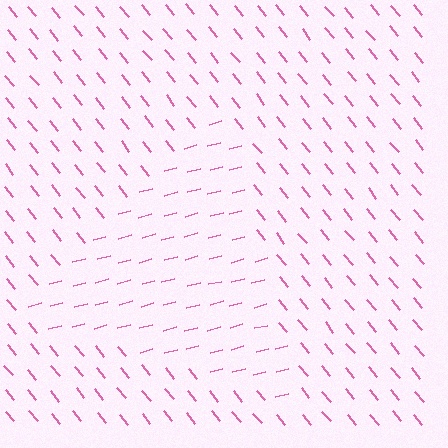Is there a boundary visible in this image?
Yes, there is a texture boundary formed by a change in line orientation.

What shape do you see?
I see a triangle.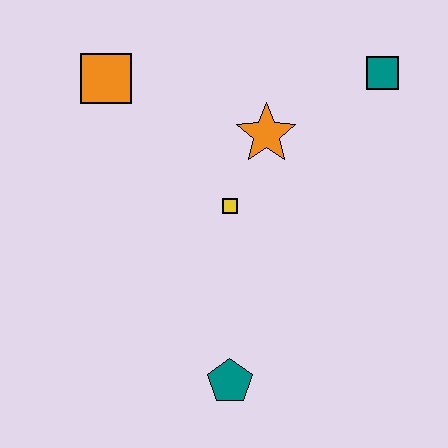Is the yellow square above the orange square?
No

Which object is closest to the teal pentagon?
The yellow square is closest to the teal pentagon.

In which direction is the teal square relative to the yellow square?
The teal square is to the right of the yellow square.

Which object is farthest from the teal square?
The teal pentagon is farthest from the teal square.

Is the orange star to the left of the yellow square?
No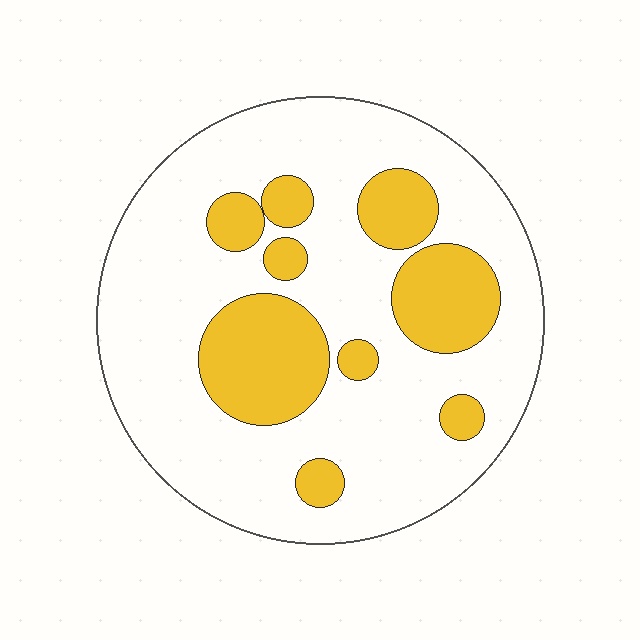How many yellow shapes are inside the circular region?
9.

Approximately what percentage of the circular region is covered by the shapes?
Approximately 25%.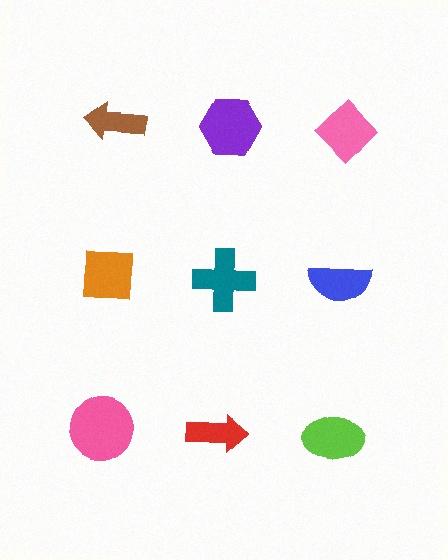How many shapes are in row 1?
3 shapes.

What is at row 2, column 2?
A teal cross.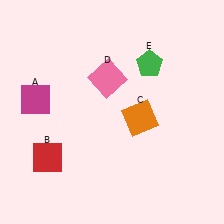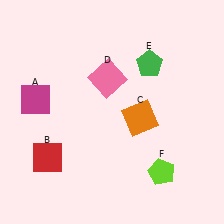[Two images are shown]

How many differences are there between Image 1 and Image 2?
There is 1 difference between the two images.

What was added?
A lime pentagon (F) was added in Image 2.